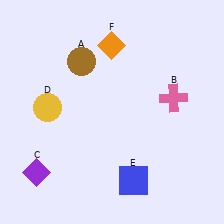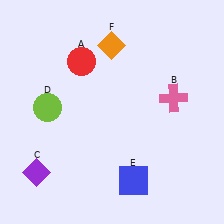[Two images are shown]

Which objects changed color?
A changed from brown to red. D changed from yellow to lime.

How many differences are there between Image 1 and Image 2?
There are 2 differences between the two images.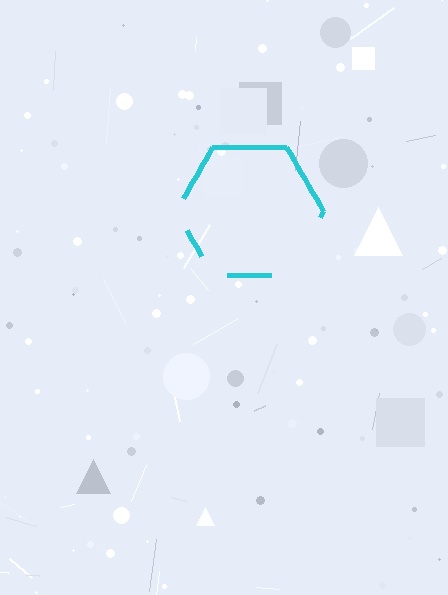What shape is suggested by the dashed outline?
The dashed outline suggests a hexagon.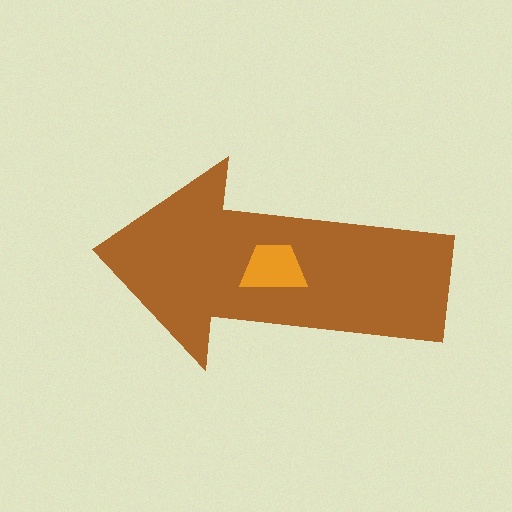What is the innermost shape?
The orange trapezoid.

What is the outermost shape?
The brown arrow.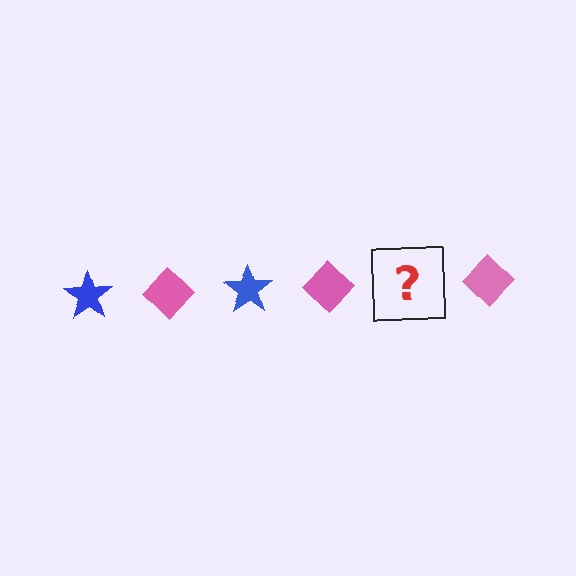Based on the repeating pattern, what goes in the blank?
The blank should be a blue star.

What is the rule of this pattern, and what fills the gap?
The rule is that the pattern alternates between blue star and pink diamond. The gap should be filled with a blue star.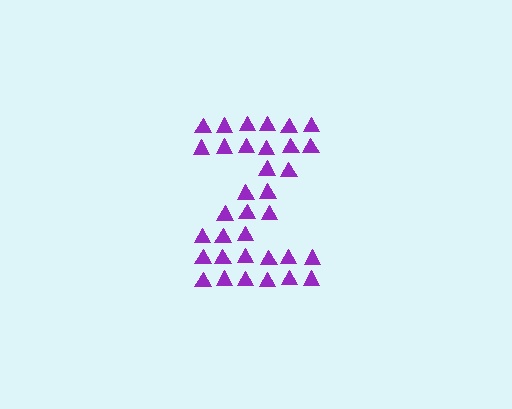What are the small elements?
The small elements are triangles.